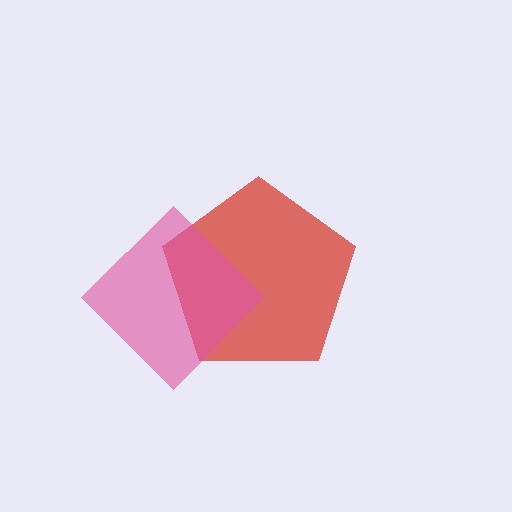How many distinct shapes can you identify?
There are 2 distinct shapes: a red pentagon, a pink diamond.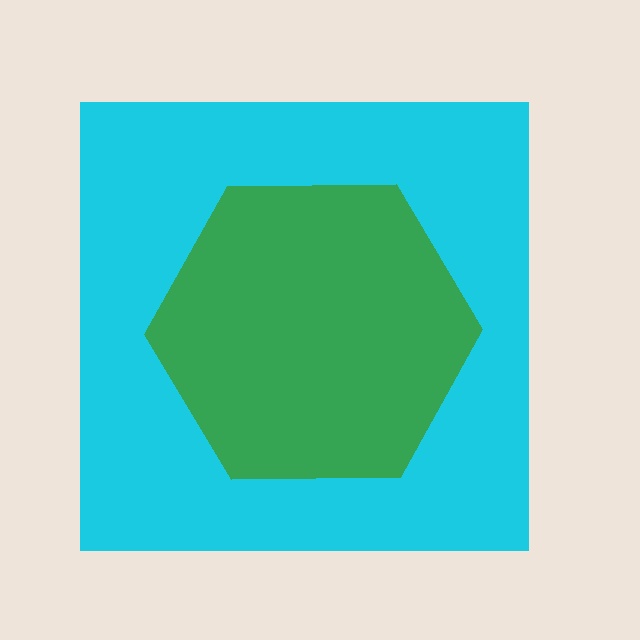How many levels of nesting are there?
2.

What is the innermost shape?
The green hexagon.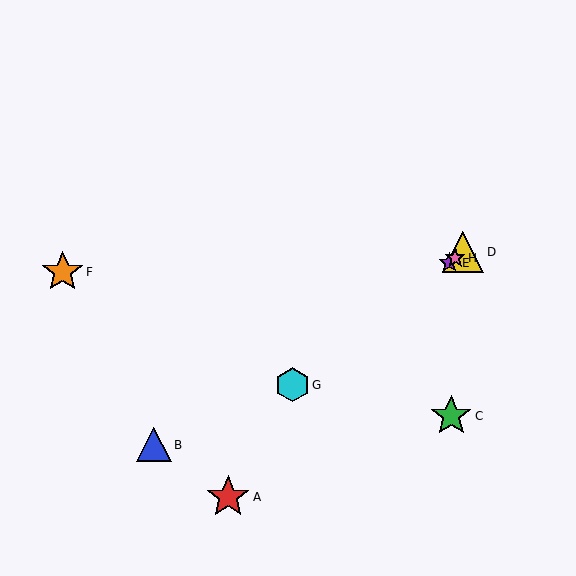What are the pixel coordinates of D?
Object D is at (463, 252).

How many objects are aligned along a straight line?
4 objects (D, E, G, H) are aligned along a straight line.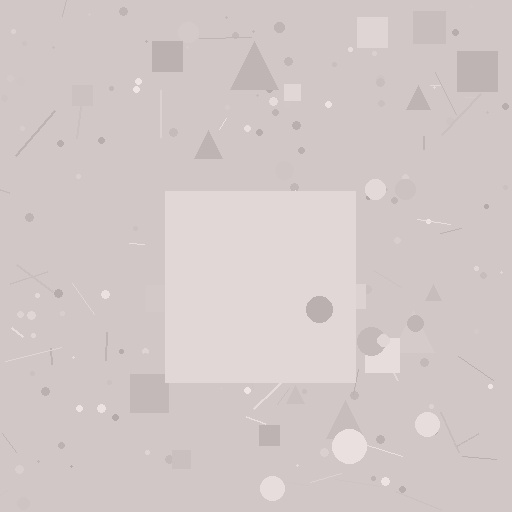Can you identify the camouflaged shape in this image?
The camouflaged shape is a square.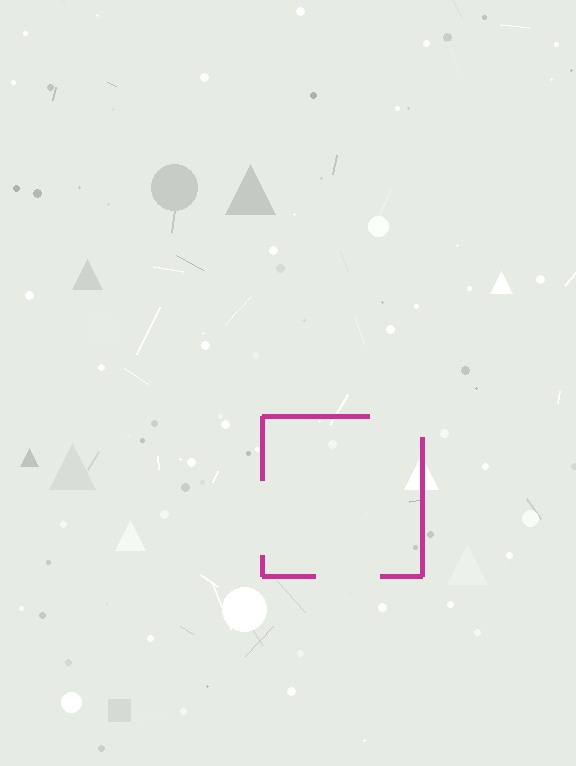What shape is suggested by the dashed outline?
The dashed outline suggests a square.